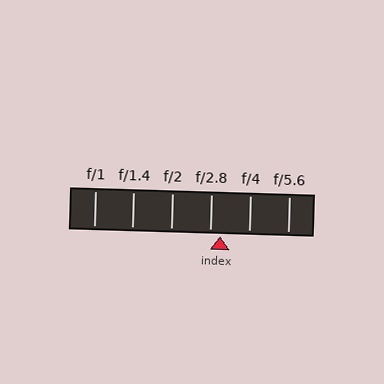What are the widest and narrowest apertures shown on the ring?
The widest aperture shown is f/1 and the narrowest is f/5.6.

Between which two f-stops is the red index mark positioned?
The index mark is between f/2.8 and f/4.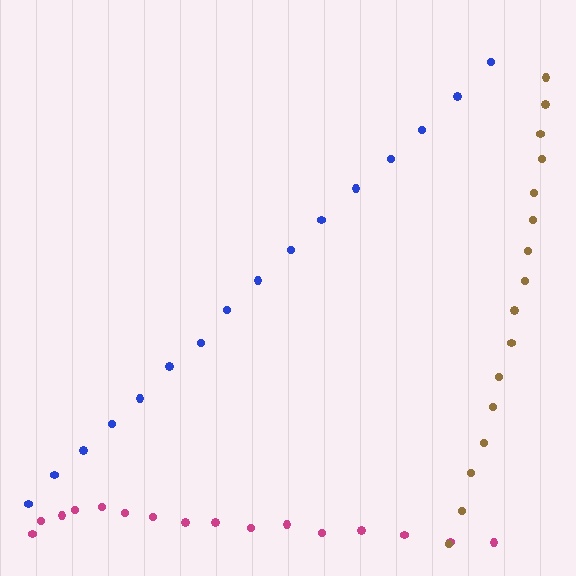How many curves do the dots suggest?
There are 3 distinct paths.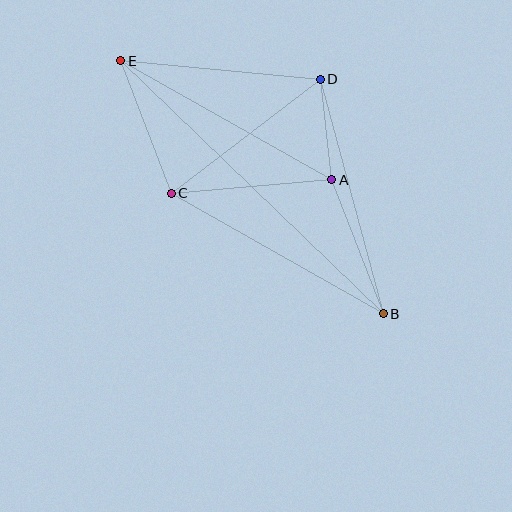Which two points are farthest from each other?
Points B and E are farthest from each other.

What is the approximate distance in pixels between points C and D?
The distance between C and D is approximately 188 pixels.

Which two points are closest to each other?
Points A and D are closest to each other.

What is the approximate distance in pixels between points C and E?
The distance between C and E is approximately 142 pixels.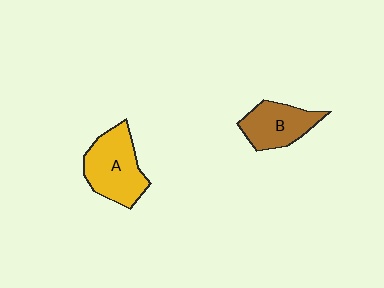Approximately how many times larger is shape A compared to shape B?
Approximately 1.3 times.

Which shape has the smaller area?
Shape B (brown).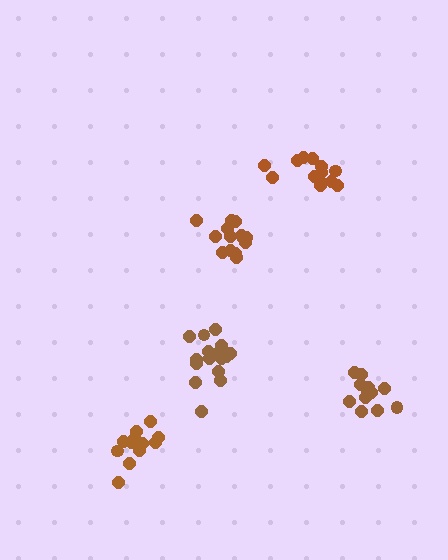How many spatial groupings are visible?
There are 5 spatial groupings.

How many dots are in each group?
Group 1: 17 dots, Group 2: 13 dots, Group 3: 13 dots, Group 4: 14 dots, Group 5: 12 dots (69 total).